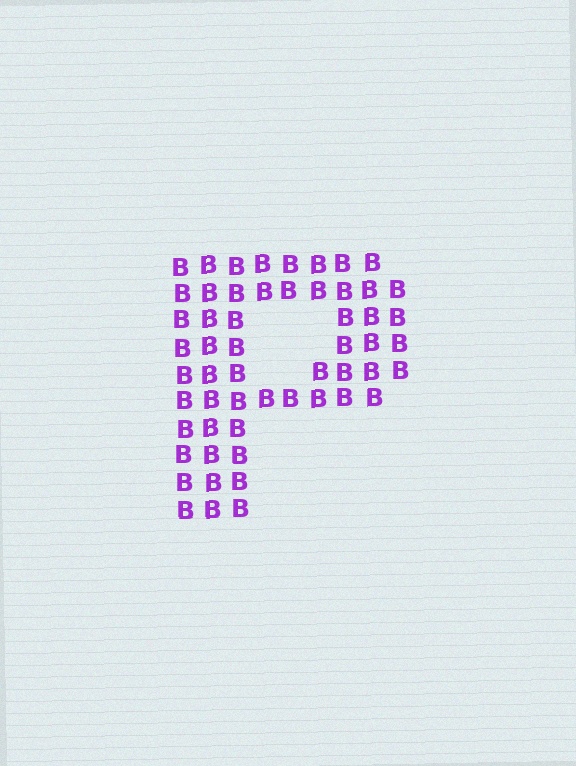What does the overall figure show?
The overall figure shows the letter P.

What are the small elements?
The small elements are letter B's.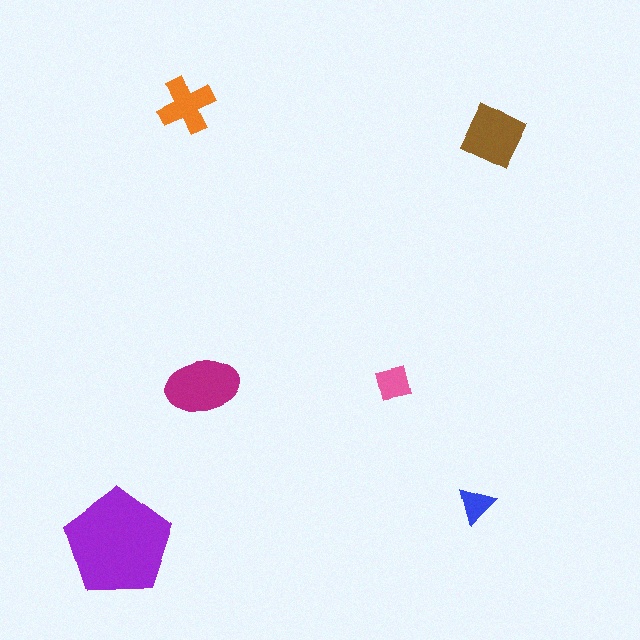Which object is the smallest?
The blue triangle.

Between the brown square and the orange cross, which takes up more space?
The brown square.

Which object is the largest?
The purple pentagon.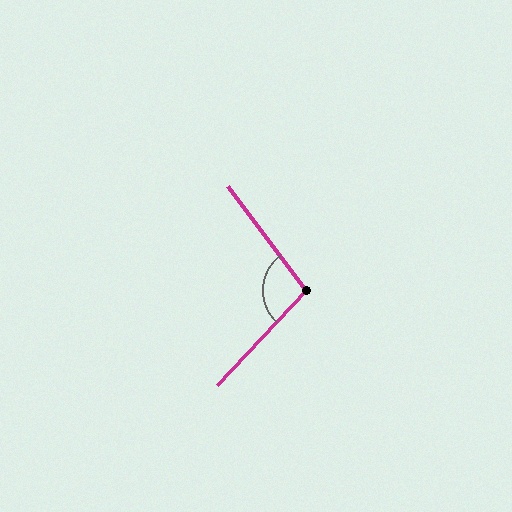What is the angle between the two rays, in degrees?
Approximately 100 degrees.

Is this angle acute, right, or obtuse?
It is obtuse.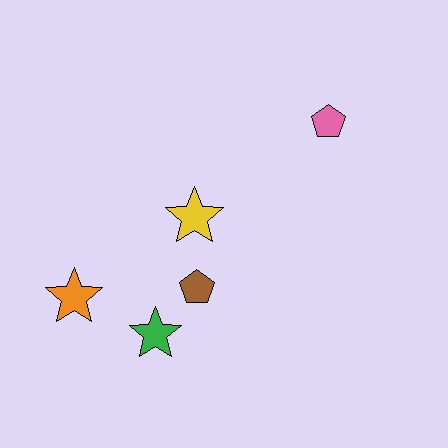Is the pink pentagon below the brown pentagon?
No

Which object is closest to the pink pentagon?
The yellow star is closest to the pink pentagon.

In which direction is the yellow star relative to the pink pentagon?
The yellow star is to the left of the pink pentagon.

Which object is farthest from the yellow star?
The pink pentagon is farthest from the yellow star.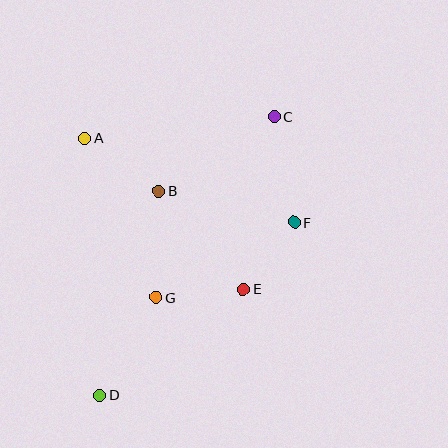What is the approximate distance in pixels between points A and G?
The distance between A and G is approximately 175 pixels.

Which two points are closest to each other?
Points E and F are closest to each other.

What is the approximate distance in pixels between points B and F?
The distance between B and F is approximately 139 pixels.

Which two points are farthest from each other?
Points C and D are farthest from each other.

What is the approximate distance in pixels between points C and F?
The distance between C and F is approximately 107 pixels.